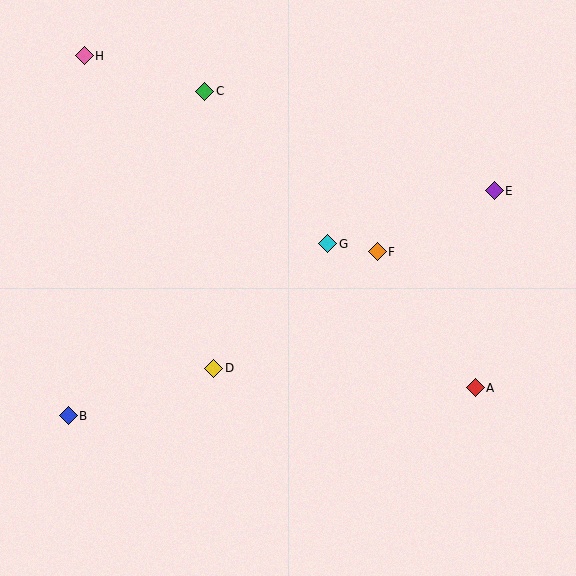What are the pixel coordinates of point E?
Point E is at (494, 191).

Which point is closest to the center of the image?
Point G at (328, 244) is closest to the center.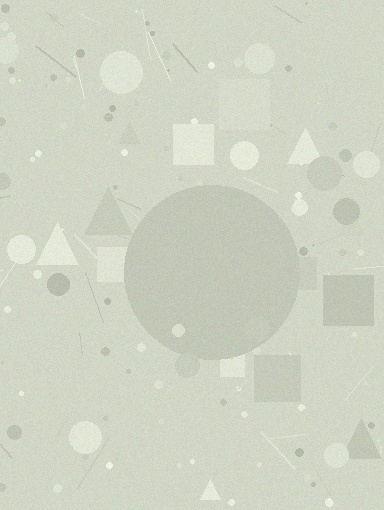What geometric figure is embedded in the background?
A circle is embedded in the background.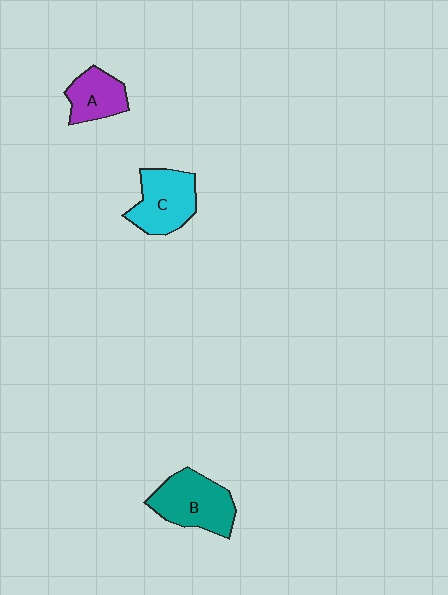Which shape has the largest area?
Shape B (teal).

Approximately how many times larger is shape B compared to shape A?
Approximately 1.5 times.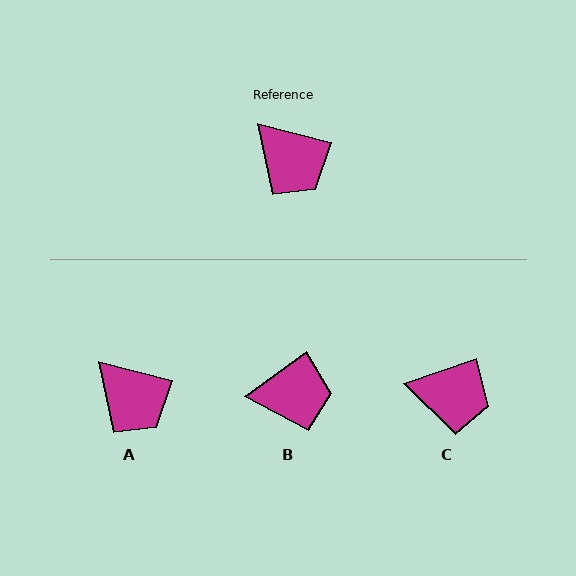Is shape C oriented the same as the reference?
No, it is off by about 33 degrees.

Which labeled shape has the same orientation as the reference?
A.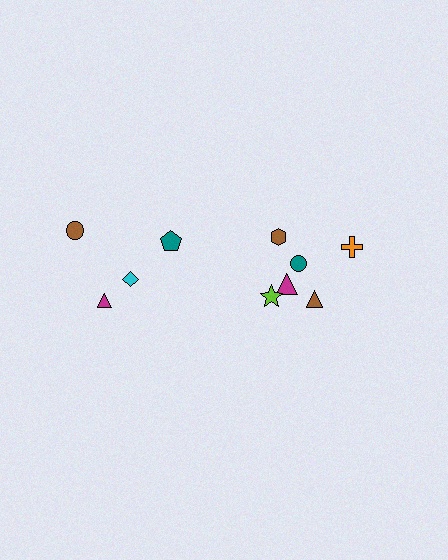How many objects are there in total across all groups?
There are 10 objects.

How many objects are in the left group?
There are 4 objects.